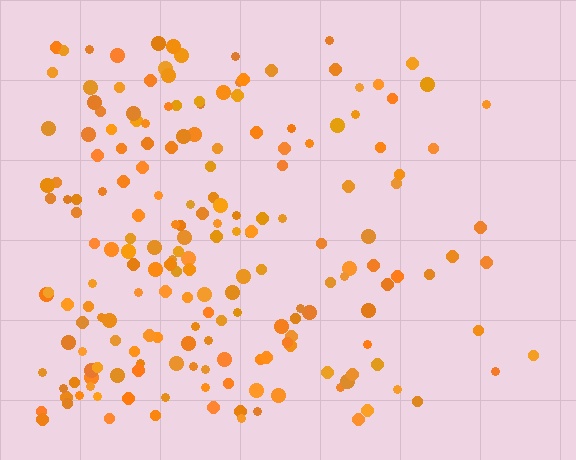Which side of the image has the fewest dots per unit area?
The right.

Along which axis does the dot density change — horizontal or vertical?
Horizontal.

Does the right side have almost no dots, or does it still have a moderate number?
Still a moderate number, just noticeably fewer than the left.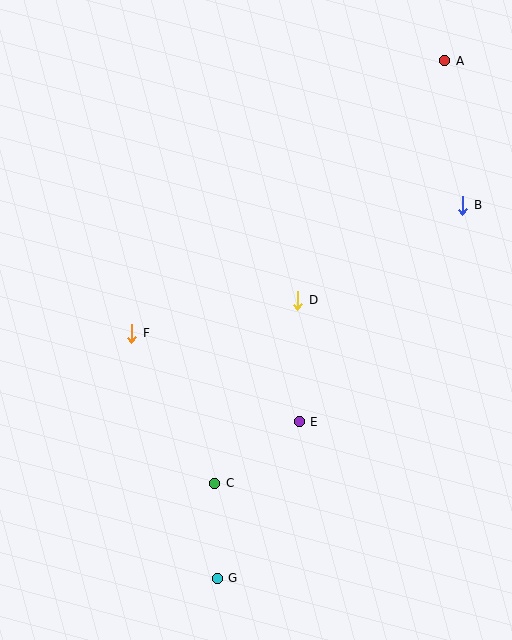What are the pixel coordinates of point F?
Point F is at (132, 333).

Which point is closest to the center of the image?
Point D at (298, 300) is closest to the center.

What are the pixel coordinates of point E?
Point E is at (299, 422).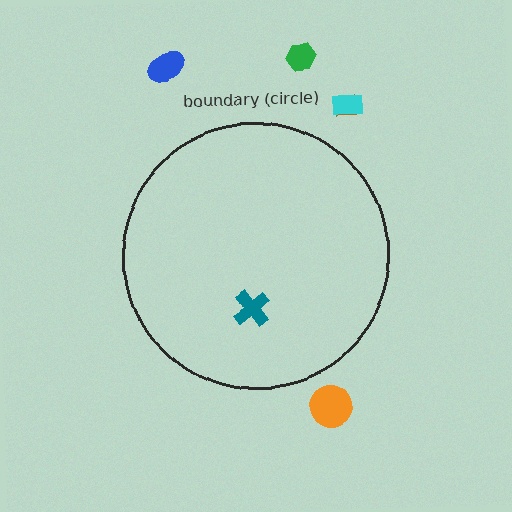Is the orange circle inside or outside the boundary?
Outside.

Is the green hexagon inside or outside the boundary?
Outside.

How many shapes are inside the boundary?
1 inside, 5 outside.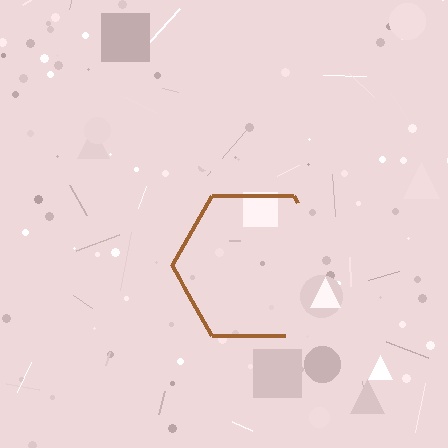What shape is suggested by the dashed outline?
The dashed outline suggests a hexagon.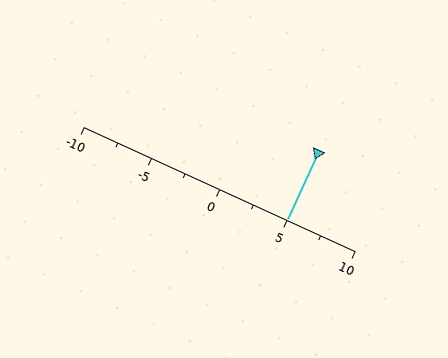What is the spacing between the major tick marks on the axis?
The major ticks are spaced 5 apart.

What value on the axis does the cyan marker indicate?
The marker indicates approximately 5.